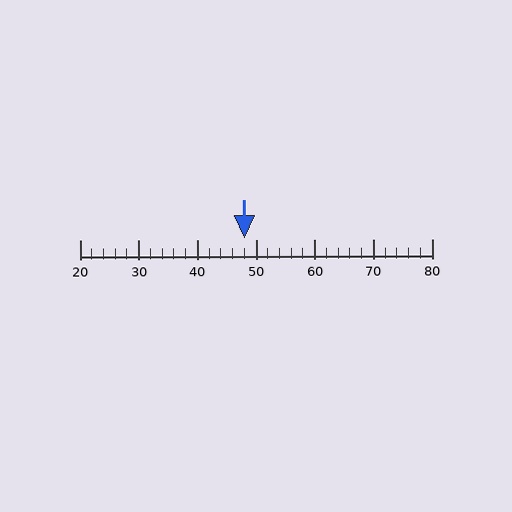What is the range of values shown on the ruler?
The ruler shows values from 20 to 80.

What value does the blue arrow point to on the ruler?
The blue arrow points to approximately 48.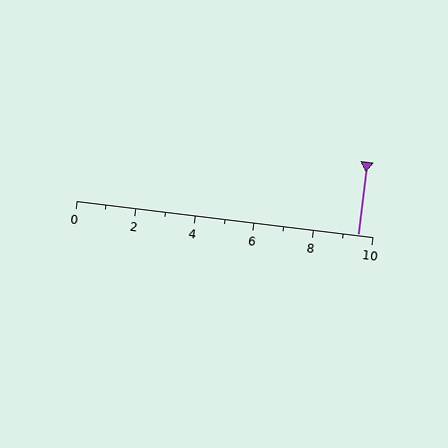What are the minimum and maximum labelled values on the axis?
The axis runs from 0 to 10.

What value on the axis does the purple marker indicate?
The marker indicates approximately 9.5.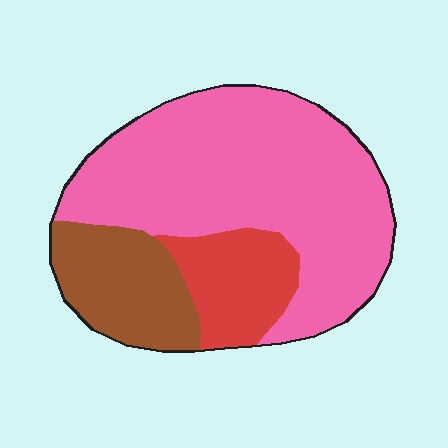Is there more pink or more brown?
Pink.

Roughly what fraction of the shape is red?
Red takes up about one sixth (1/6) of the shape.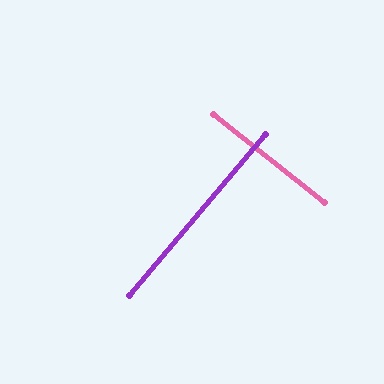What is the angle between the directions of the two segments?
Approximately 88 degrees.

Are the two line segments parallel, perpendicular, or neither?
Perpendicular — they meet at approximately 88°.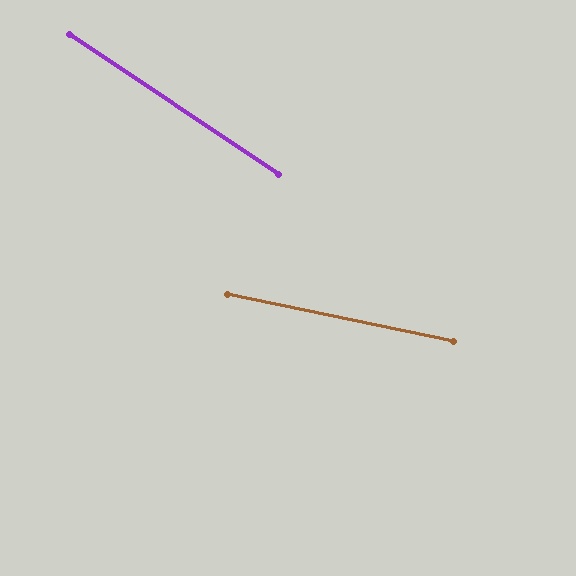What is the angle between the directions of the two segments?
Approximately 22 degrees.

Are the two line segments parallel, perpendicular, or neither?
Neither parallel nor perpendicular — they differ by about 22°.